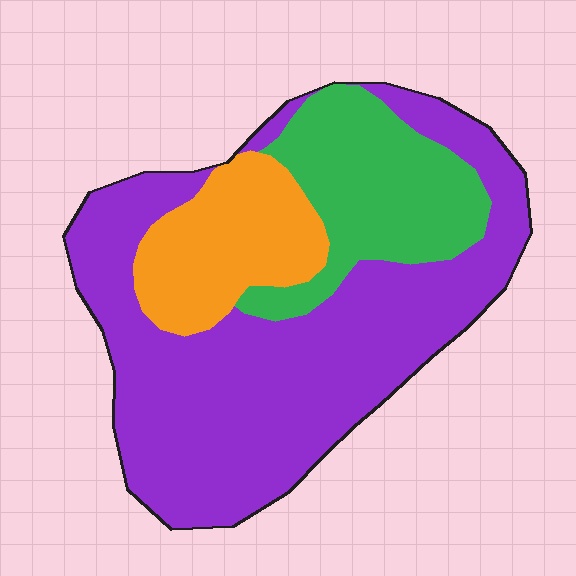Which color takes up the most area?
Purple, at roughly 60%.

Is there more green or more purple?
Purple.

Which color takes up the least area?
Orange, at roughly 15%.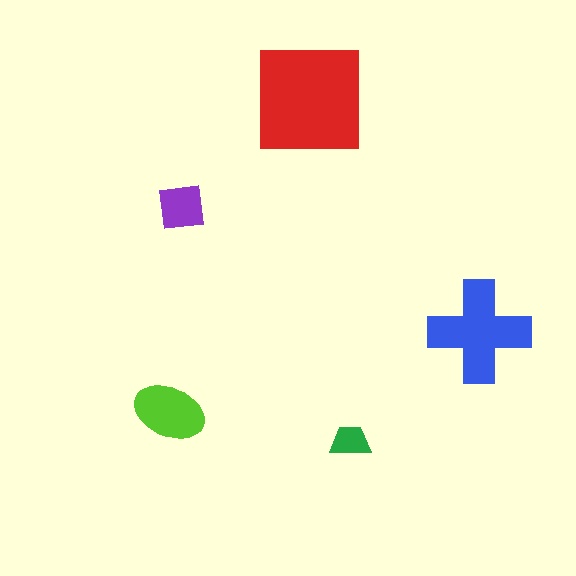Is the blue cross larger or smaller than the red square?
Smaller.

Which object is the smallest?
The green trapezoid.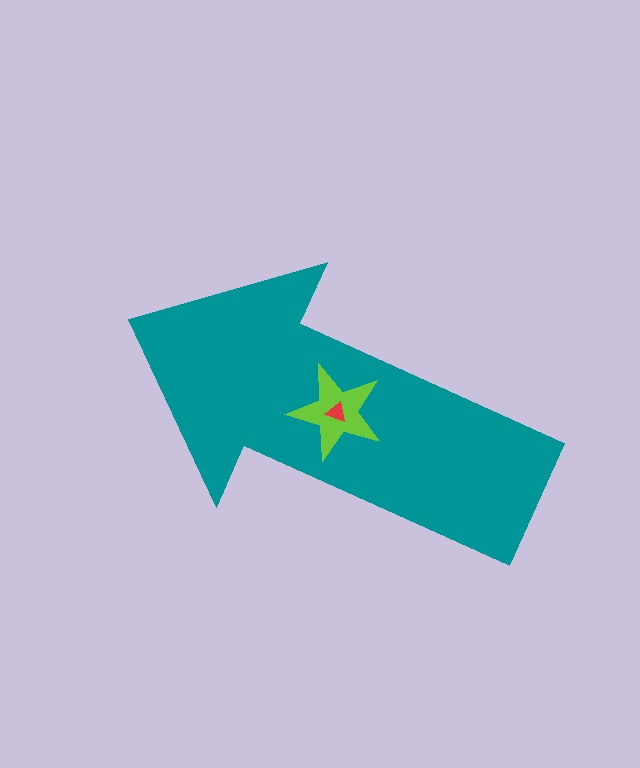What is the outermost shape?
The teal arrow.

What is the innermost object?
The red triangle.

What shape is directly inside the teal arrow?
The lime star.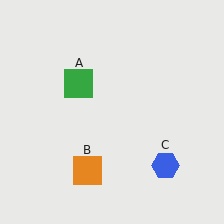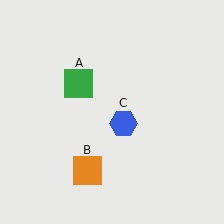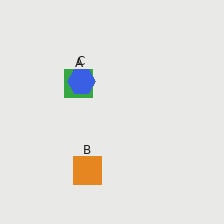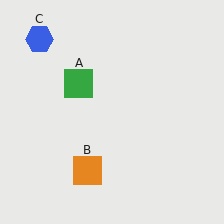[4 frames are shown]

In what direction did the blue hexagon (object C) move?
The blue hexagon (object C) moved up and to the left.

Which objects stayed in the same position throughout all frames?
Green square (object A) and orange square (object B) remained stationary.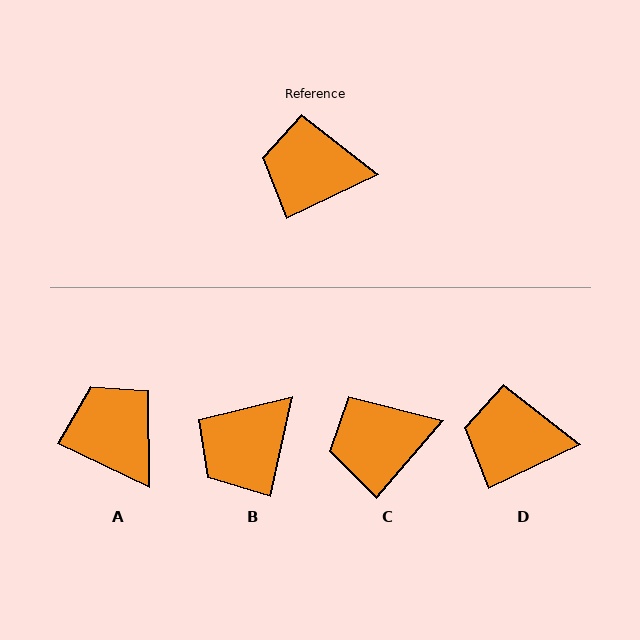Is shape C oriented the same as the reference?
No, it is off by about 24 degrees.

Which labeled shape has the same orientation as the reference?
D.